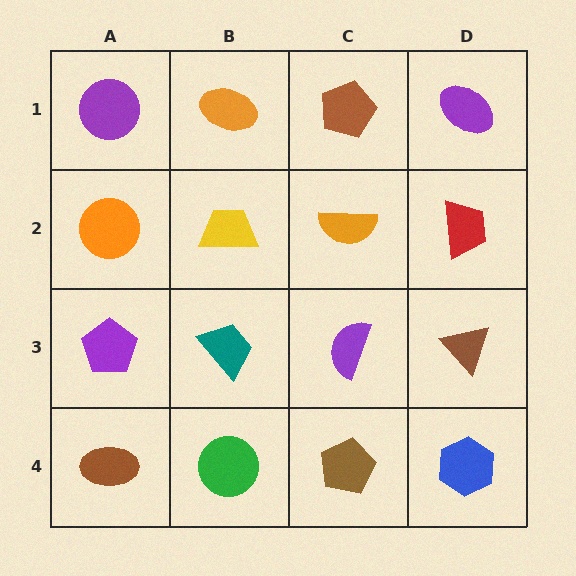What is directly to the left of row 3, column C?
A teal trapezoid.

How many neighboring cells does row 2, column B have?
4.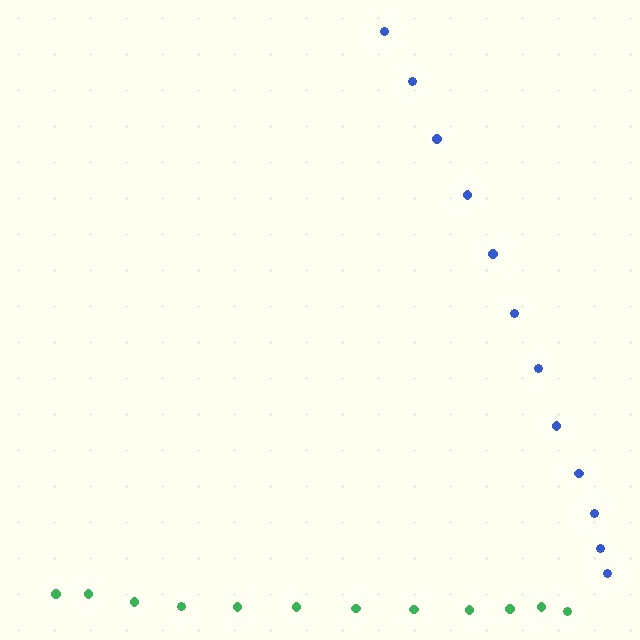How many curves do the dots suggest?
There are 2 distinct paths.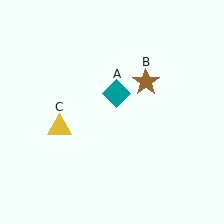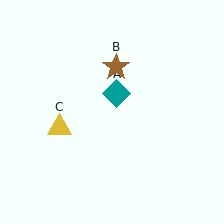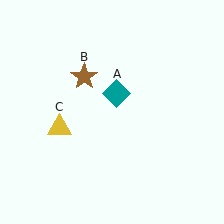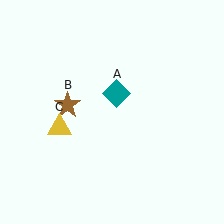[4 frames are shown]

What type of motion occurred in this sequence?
The brown star (object B) rotated counterclockwise around the center of the scene.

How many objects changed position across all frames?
1 object changed position: brown star (object B).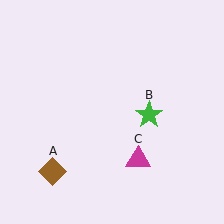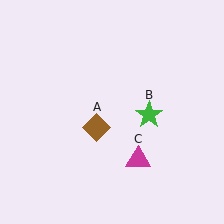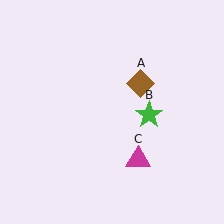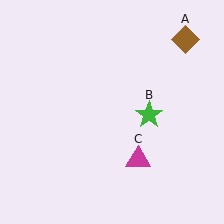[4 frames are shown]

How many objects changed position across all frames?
1 object changed position: brown diamond (object A).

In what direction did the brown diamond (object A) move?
The brown diamond (object A) moved up and to the right.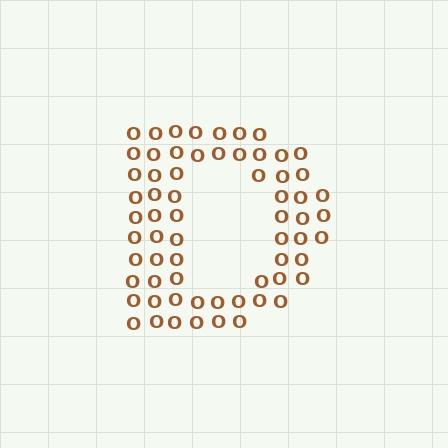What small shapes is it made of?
It is made of small letter O's.